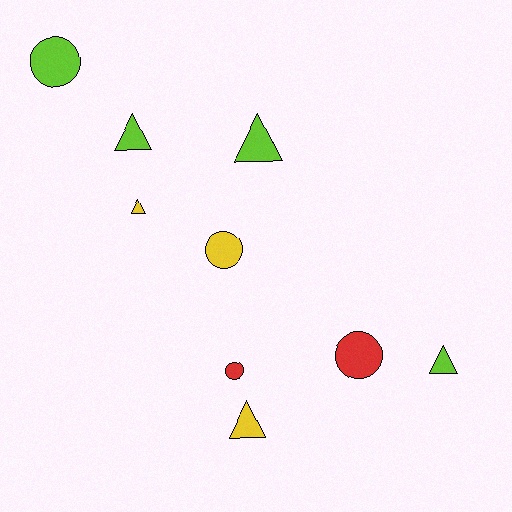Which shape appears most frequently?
Triangle, with 5 objects.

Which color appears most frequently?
Lime, with 4 objects.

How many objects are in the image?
There are 9 objects.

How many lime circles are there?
There is 1 lime circle.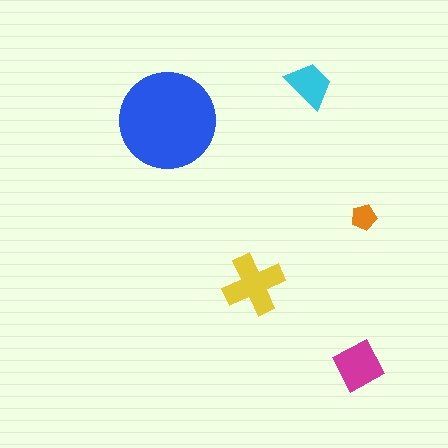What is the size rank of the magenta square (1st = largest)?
3rd.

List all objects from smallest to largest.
The orange pentagon, the cyan trapezoid, the magenta square, the yellow cross, the blue circle.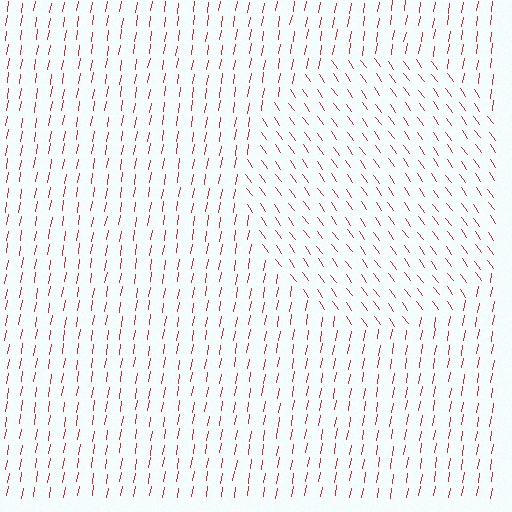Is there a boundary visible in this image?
Yes, there is a texture boundary formed by a change in line orientation.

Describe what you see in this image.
The image is filled with small red line segments. A circle region in the image has lines oriented differently from the surrounding lines, creating a visible texture boundary.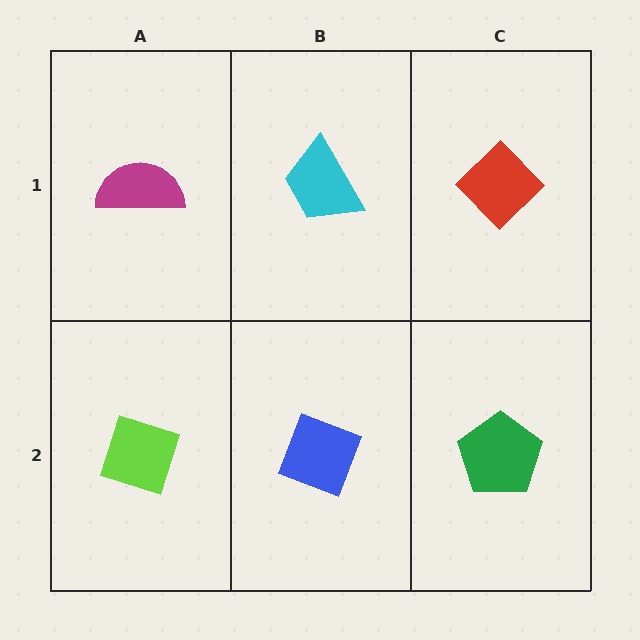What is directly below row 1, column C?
A green pentagon.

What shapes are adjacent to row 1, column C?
A green pentagon (row 2, column C), a cyan trapezoid (row 1, column B).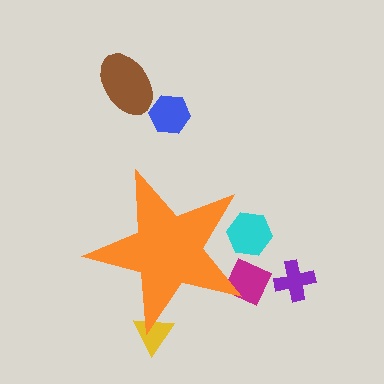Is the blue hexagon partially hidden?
No, the blue hexagon is fully visible.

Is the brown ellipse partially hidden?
No, the brown ellipse is fully visible.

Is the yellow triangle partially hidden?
Yes, the yellow triangle is partially hidden behind the orange star.